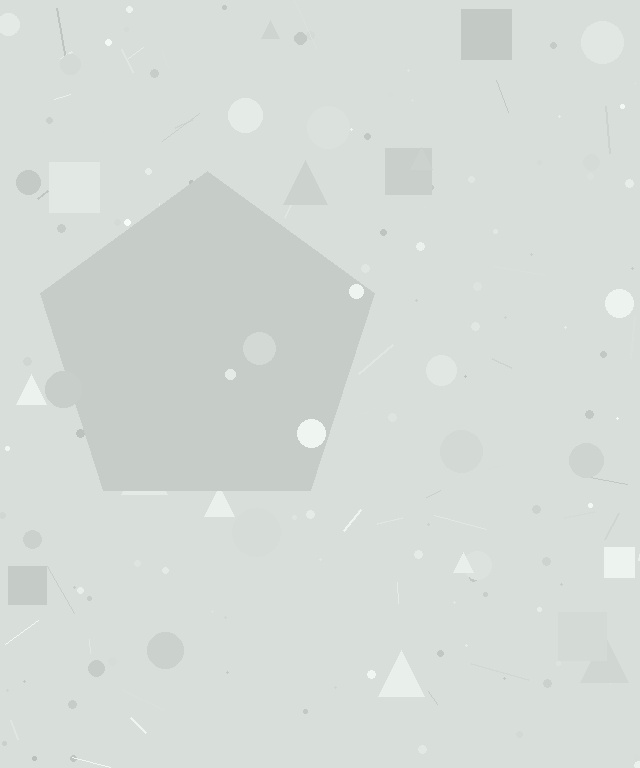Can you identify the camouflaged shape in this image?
The camouflaged shape is a pentagon.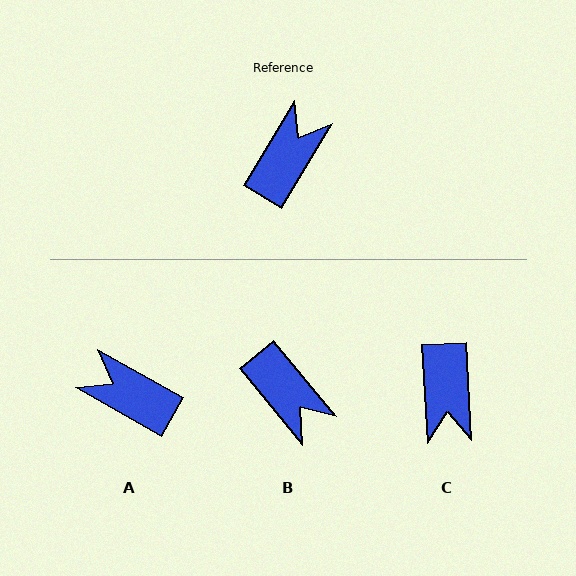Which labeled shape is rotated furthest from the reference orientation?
C, about 146 degrees away.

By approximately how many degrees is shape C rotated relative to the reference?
Approximately 146 degrees clockwise.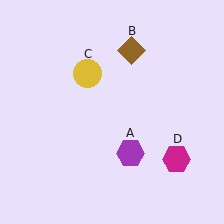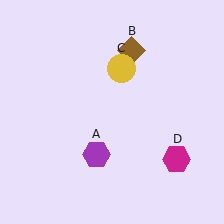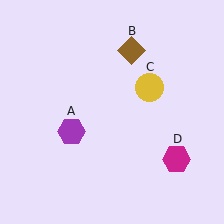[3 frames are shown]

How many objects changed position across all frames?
2 objects changed position: purple hexagon (object A), yellow circle (object C).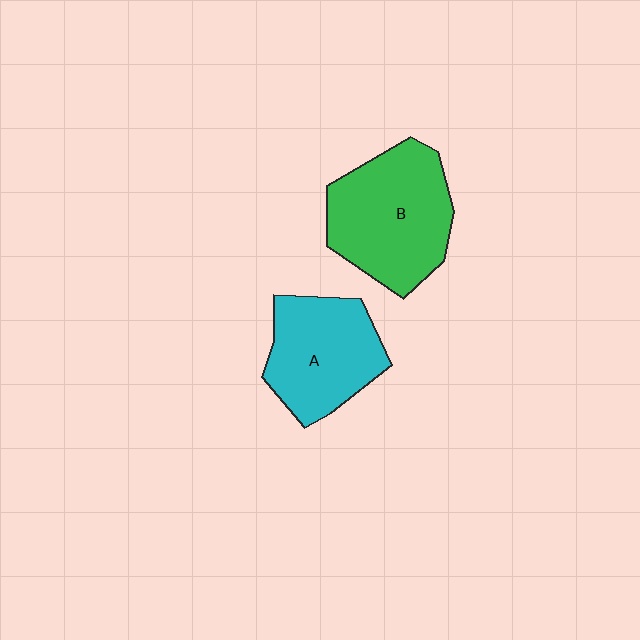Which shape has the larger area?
Shape B (green).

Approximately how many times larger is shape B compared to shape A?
Approximately 1.2 times.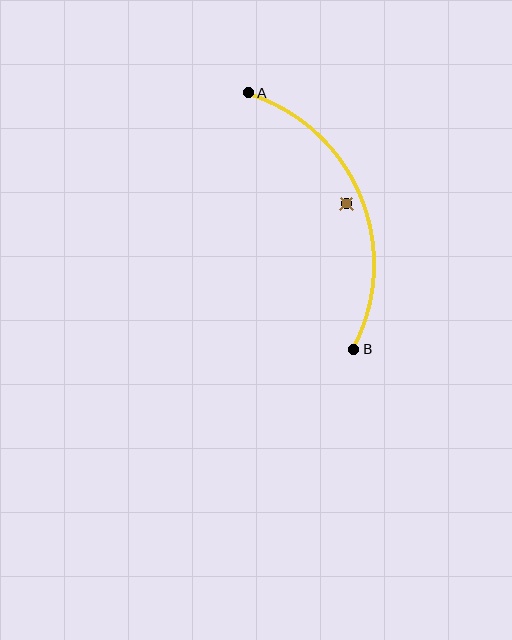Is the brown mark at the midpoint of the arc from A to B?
No — the brown mark does not lie on the arc at all. It sits slightly inside the curve.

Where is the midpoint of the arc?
The arc midpoint is the point on the curve farthest from the straight line joining A and B. It sits to the right of that line.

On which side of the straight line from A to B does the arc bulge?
The arc bulges to the right of the straight line connecting A and B.